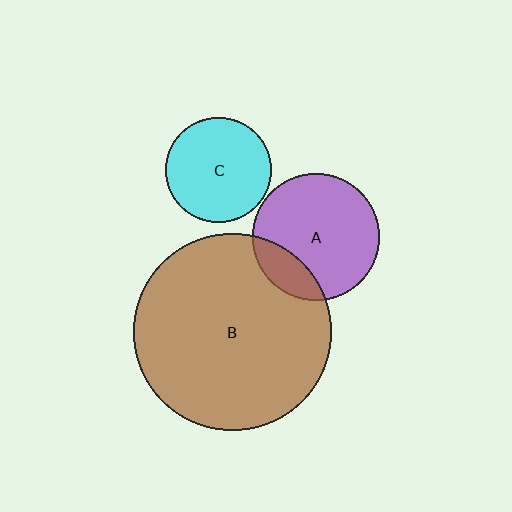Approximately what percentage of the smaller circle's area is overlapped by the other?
Approximately 20%.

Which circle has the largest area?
Circle B (brown).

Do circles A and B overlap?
Yes.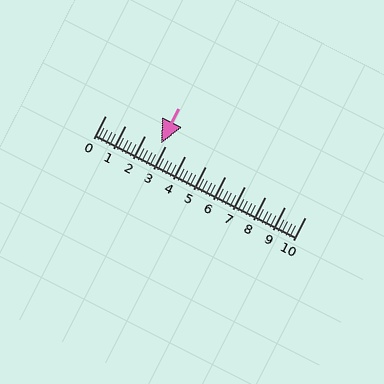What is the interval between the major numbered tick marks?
The major tick marks are spaced 1 units apart.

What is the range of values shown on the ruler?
The ruler shows values from 0 to 10.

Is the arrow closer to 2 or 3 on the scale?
The arrow is closer to 3.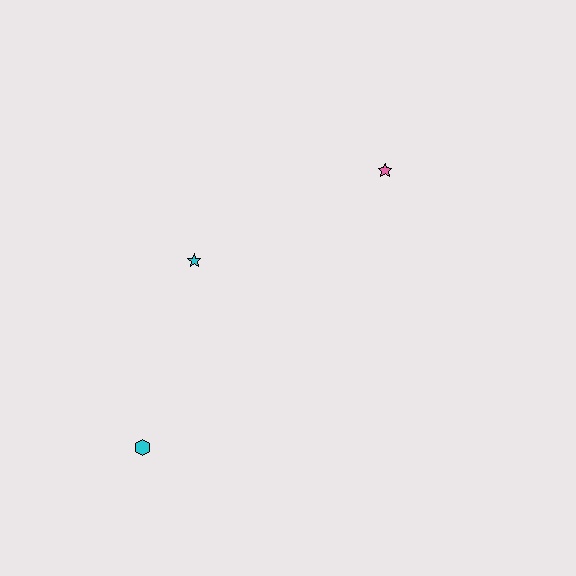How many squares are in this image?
There are no squares.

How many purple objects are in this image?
There are no purple objects.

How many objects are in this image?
There are 3 objects.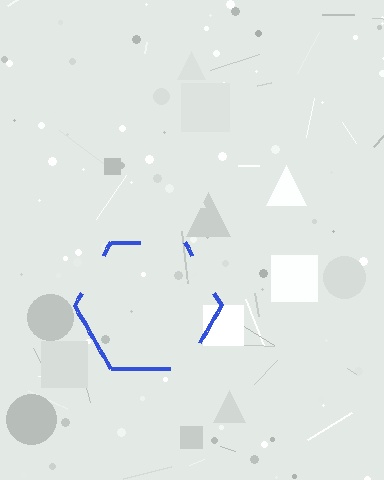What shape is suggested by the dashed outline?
The dashed outline suggests a hexagon.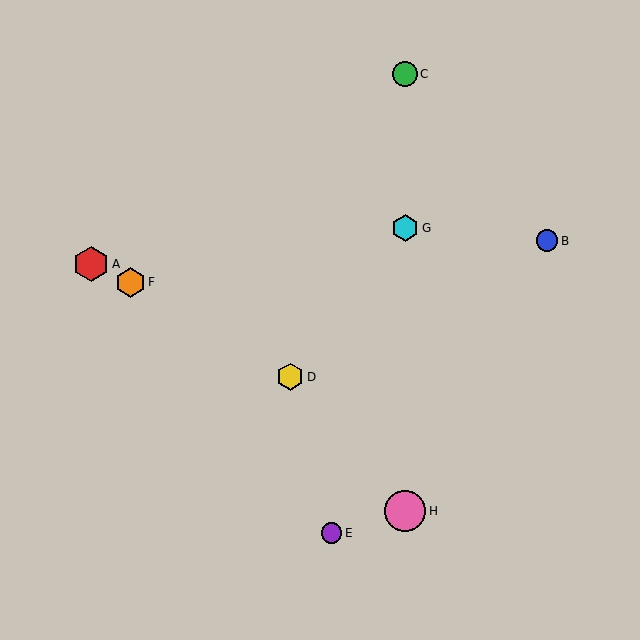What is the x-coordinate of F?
Object F is at x≈130.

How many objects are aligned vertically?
3 objects (C, G, H) are aligned vertically.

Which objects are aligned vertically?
Objects C, G, H are aligned vertically.